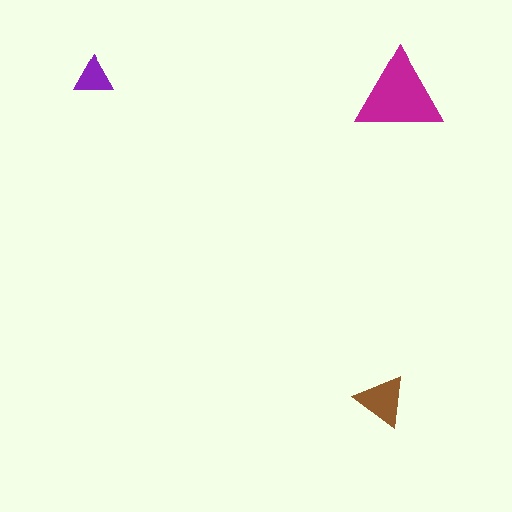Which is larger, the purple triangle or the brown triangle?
The brown one.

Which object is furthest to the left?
The purple triangle is leftmost.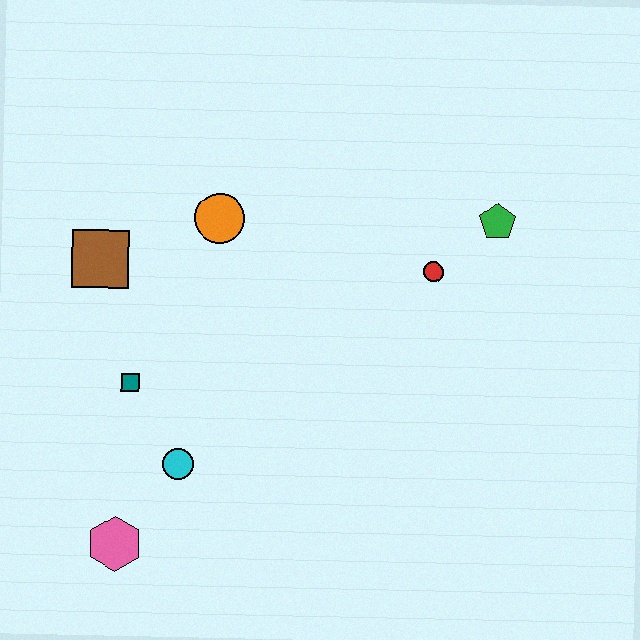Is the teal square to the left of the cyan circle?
Yes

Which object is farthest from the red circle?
The pink hexagon is farthest from the red circle.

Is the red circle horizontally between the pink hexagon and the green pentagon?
Yes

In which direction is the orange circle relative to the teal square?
The orange circle is above the teal square.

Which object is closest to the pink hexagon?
The cyan circle is closest to the pink hexagon.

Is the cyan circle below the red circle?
Yes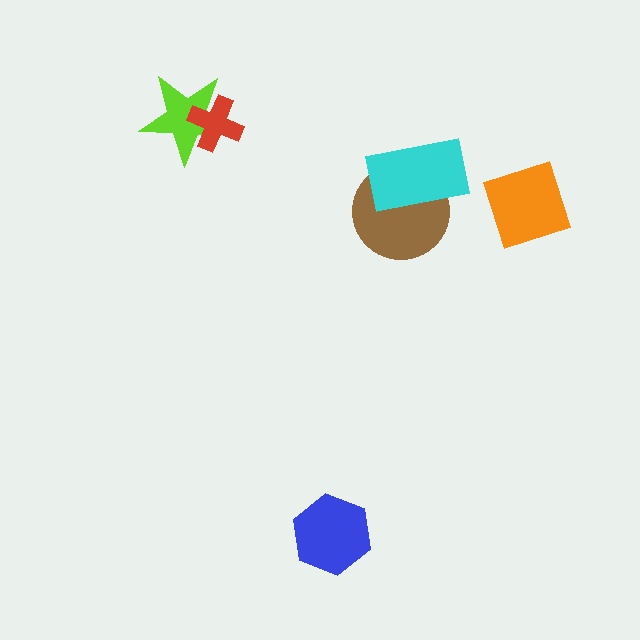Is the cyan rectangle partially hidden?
No, no other shape covers it.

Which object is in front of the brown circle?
The cyan rectangle is in front of the brown circle.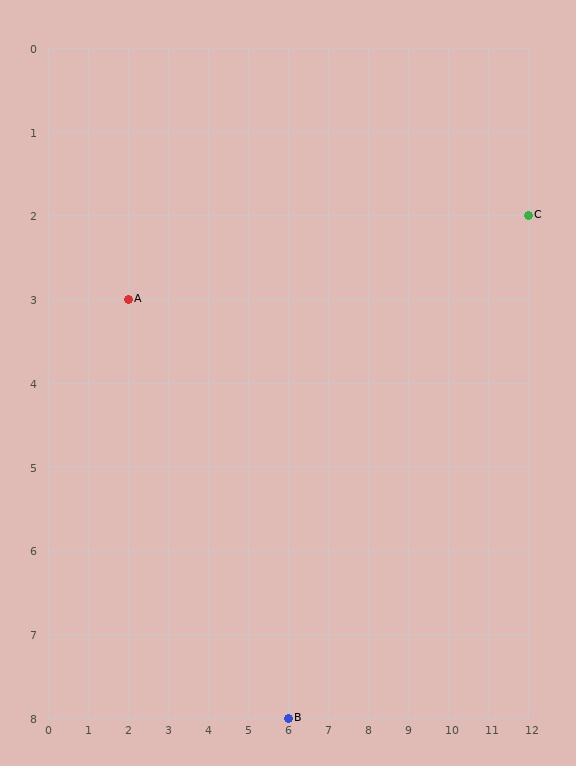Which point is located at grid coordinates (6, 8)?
Point B is at (6, 8).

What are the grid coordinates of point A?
Point A is at grid coordinates (2, 3).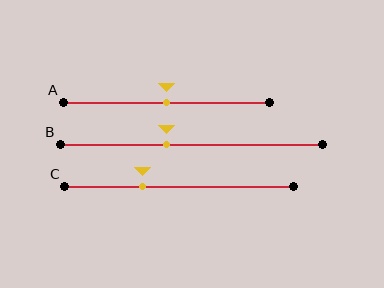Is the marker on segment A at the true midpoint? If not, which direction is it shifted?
Yes, the marker on segment A is at the true midpoint.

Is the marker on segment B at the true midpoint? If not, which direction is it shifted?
No, the marker on segment B is shifted to the left by about 9% of the segment length.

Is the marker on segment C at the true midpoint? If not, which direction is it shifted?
No, the marker on segment C is shifted to the left by about 16% of the segment length.